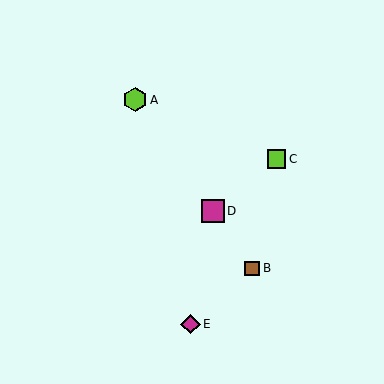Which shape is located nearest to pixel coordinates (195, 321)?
The magenta diamond (labeled E) at (190, 324) is nearest to that location.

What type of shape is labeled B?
Shape B is a brown square.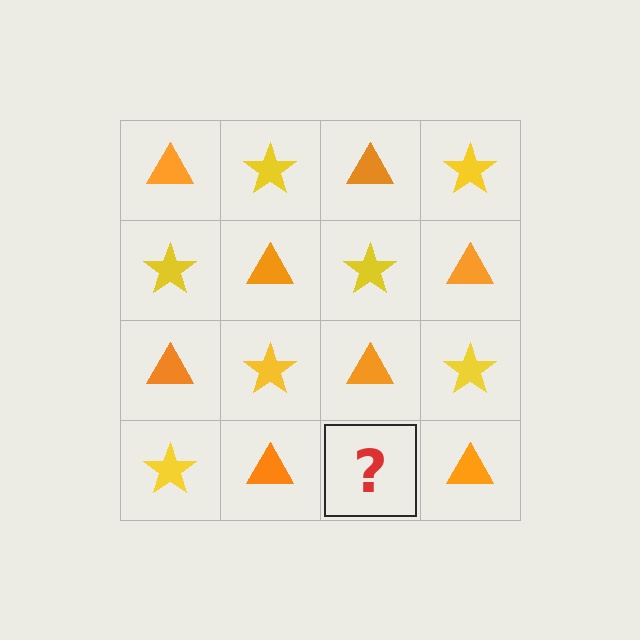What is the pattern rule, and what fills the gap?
The rule is that it alternates orange triangle and yellow star in a checkerboard pattern. The gap should be filled with a yellow star.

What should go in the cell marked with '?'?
The missing cell should contain a yellow star.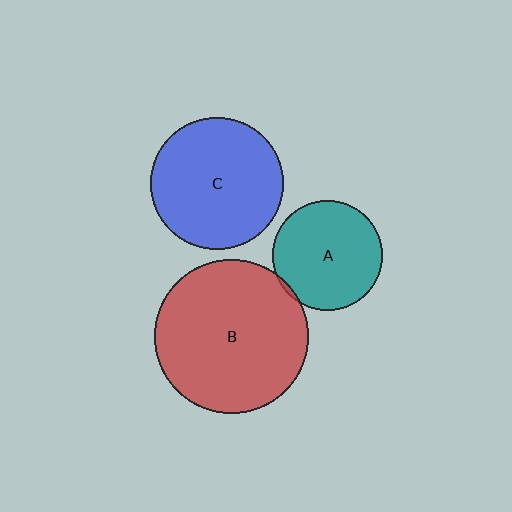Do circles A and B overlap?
Yes.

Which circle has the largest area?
Circle B (red).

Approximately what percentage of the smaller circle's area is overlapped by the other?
Approximately 5%.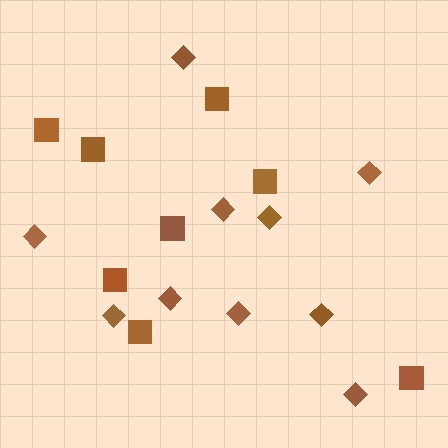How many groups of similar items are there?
There are 2 groups: one group of squares (8) and one group of diamonds (10).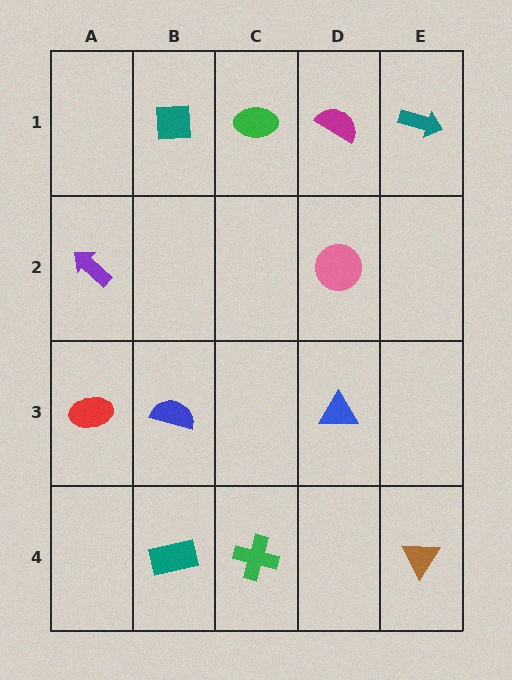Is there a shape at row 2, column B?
No, that cell is empty.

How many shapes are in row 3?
3 shapes.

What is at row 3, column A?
A red ellipse.